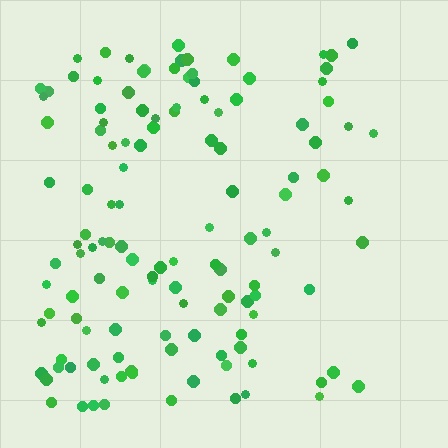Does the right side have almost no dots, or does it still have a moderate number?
Still a moderate number, just noticeably fewer than the left.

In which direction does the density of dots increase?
From right to left, with the left side densest.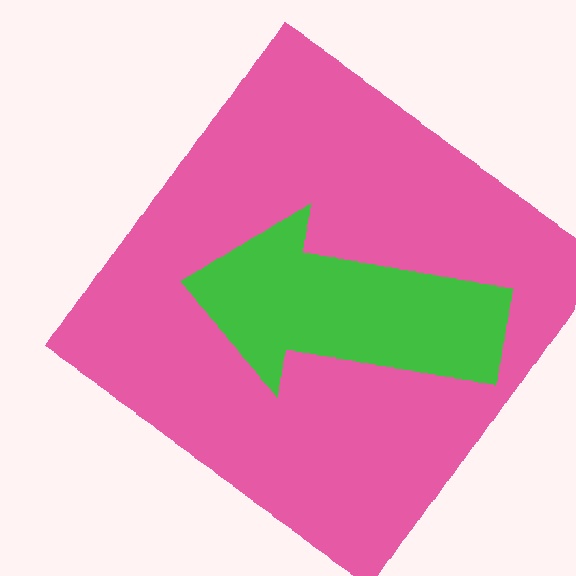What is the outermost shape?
The pink diamond.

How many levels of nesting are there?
2.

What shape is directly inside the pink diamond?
The green arrow.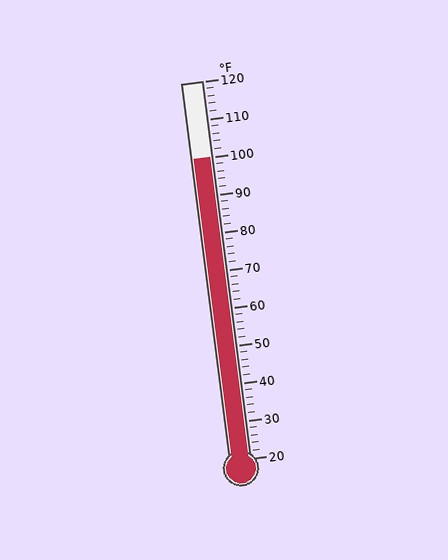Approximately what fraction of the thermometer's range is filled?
The thermometer is filled to approximately 80% of its range.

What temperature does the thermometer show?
The thermometer shows approximately 100°F.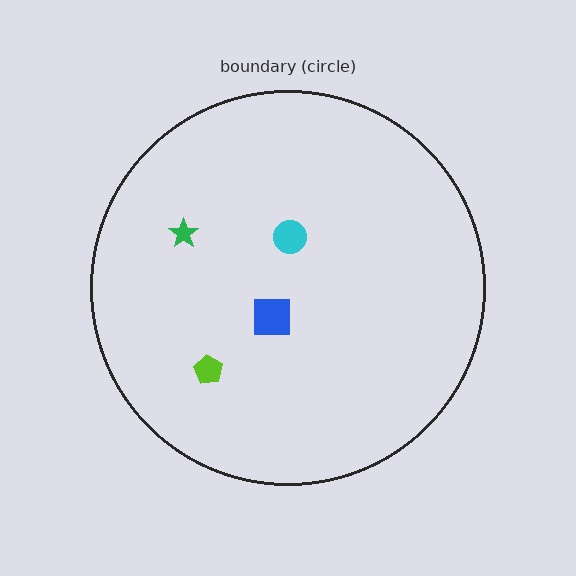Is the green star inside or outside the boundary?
Inside.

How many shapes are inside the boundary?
4 inside, 0 outside.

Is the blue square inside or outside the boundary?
Inside.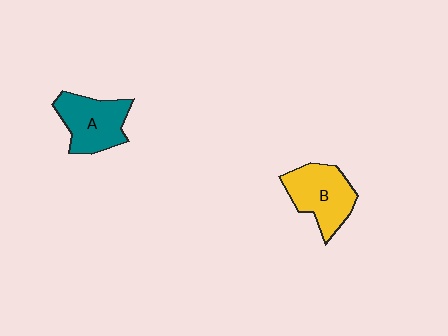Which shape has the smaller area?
Shape A (teal).